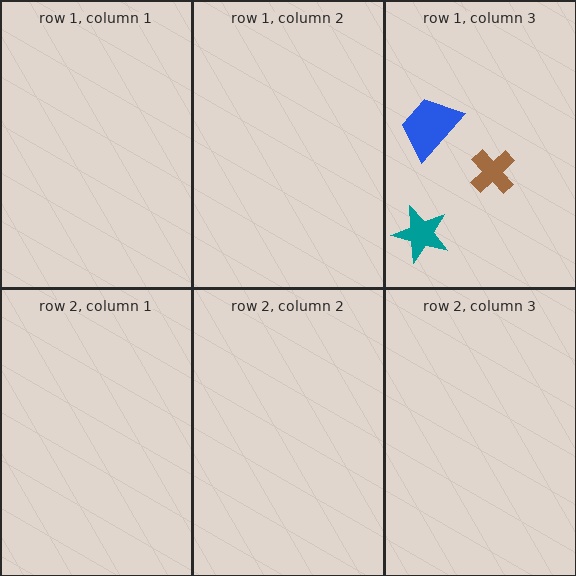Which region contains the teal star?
The row 1, column 3 region.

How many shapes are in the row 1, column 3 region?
3.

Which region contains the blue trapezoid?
The row 1, column 3 region.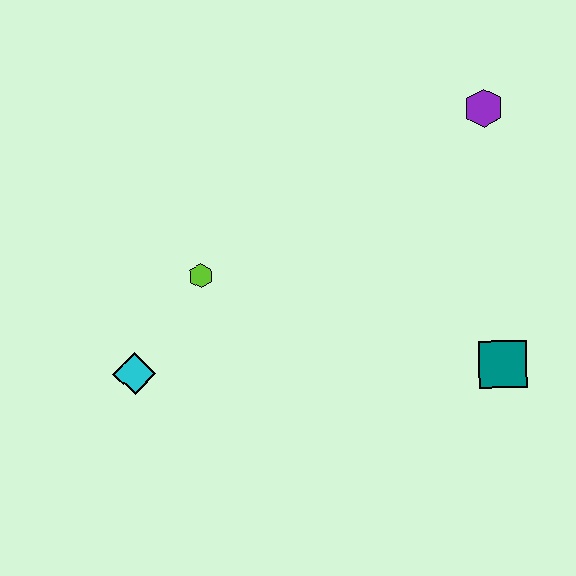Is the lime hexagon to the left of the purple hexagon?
Yes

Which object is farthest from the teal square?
The cyan diamond is farthest from the teal square.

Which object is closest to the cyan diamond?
The lime hexagon is closest to the cyan diamond.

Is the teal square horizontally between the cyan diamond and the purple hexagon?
No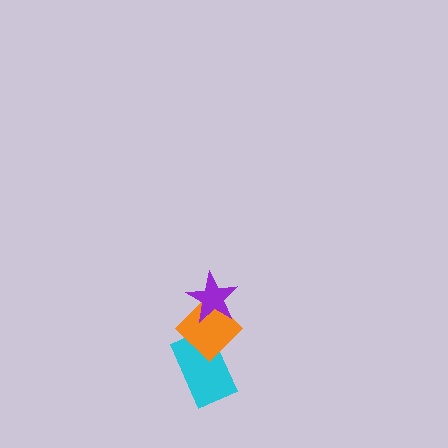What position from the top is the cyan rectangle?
The cyan rectangle is 3rd from the top.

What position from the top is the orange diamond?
The orange diamond is 2nd from the top.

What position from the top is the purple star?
The purple star is 1st from the top.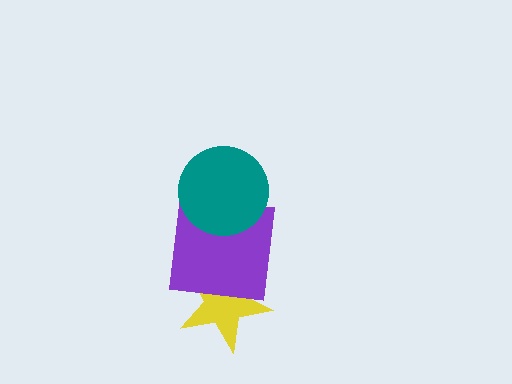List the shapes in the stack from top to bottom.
From top to bottom: the teal circle, the purple square, the yellow star.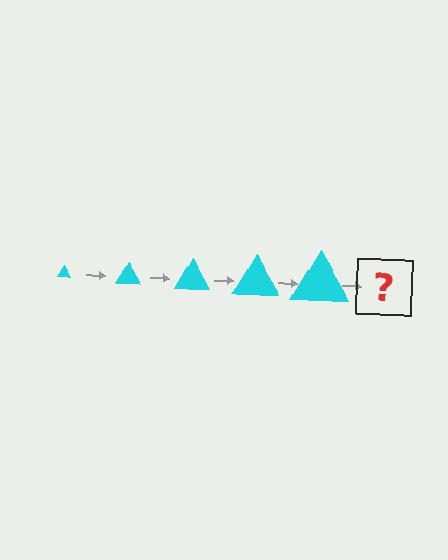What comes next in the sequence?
The next element should be a cyan triangle, larger than the previous one.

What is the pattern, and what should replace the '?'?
The pattern is that the triangle gets progressively larger each step. The '?' should be a cyan triangle, larger than the previous one.